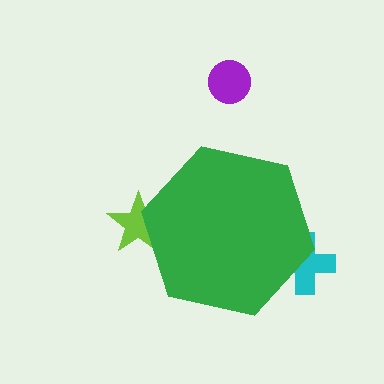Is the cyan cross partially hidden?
Yes, the cyan cross is partially hidden behind the green hexagon.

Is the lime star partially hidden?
Yes, the lime star is partially hidden behind the green hexagon.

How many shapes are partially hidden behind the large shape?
2 shapes are partially hidden.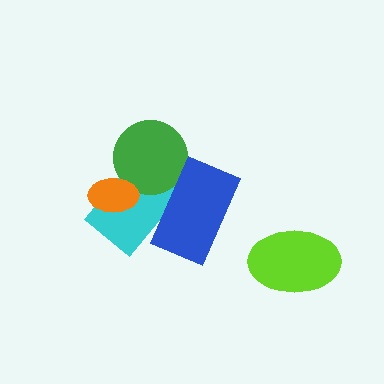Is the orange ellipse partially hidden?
No, no other shape covers it.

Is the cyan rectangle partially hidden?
Yes, it is partially covered by another shape.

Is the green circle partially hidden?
Yes, it is partially covered by another shape.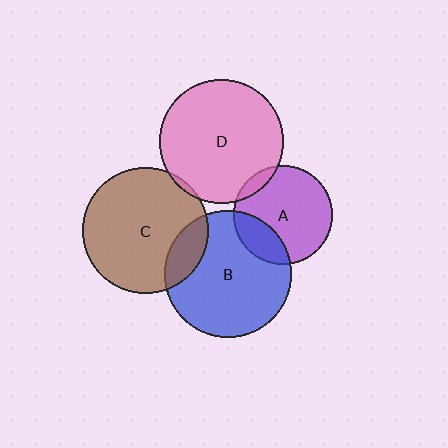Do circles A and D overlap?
Yes.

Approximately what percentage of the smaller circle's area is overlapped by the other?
Approximately 10%.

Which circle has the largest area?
Circle B (blue).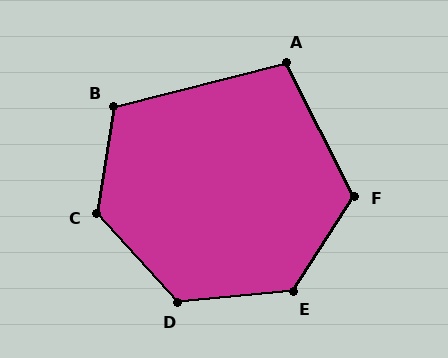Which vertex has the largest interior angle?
C, at approximately 129 degrees.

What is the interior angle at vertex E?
Approximately 128 degrees (obtuse).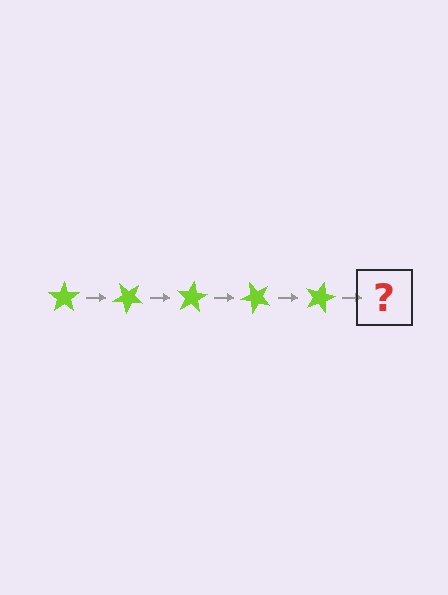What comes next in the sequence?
The next element should be a lime star rotated 200 degrees.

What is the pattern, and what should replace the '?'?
The pattern is that the star rotates 40 degrees each step. The '?' should be a lime star rotated 200 degrees.